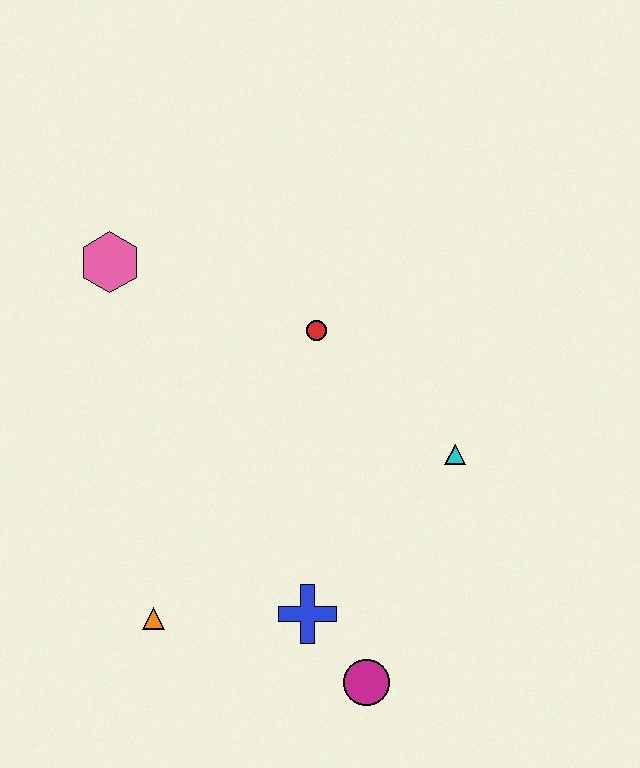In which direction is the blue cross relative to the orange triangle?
The blue cross is to the right of the orange triangle.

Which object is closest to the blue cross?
The magenta circle is closest to the blue cross.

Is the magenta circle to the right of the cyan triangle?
No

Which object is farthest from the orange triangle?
The pink hexagon is farthest from the orange triangle.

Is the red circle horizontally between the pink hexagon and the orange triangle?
No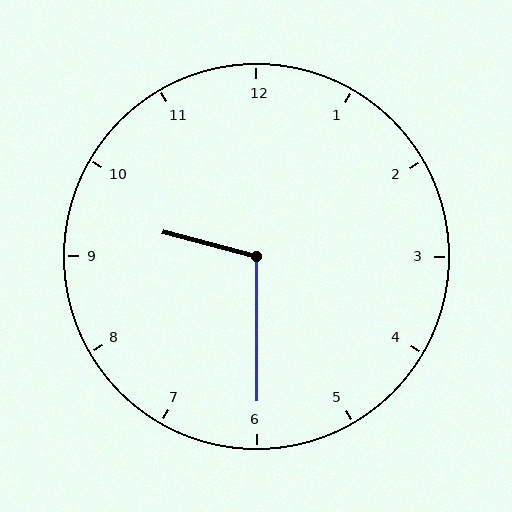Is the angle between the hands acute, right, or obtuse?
It is obtuse.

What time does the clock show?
9:30.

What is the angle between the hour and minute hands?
Approximately 105 degrees.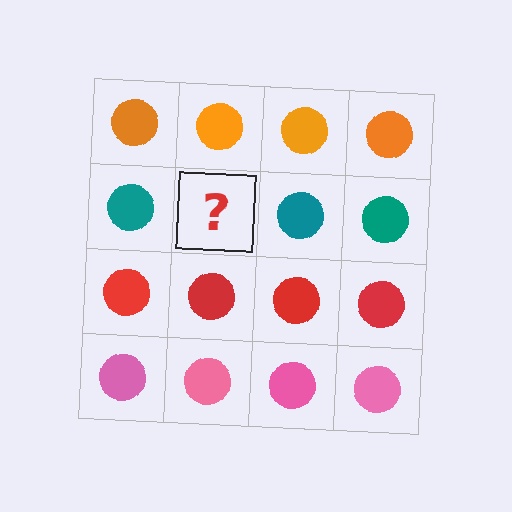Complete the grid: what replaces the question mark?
The question mark should be replaced with a teal circle.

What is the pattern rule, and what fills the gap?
The rule is that each row has a consistent color. The gap should be filled with a teal circle.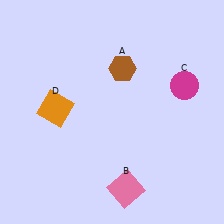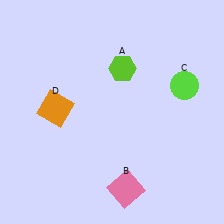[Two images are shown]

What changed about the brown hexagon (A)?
In Image 1, A is brown. In Image 2, it changed to lime.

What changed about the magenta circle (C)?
In Image 1, C is magenta. In Image 2, it changed to lime.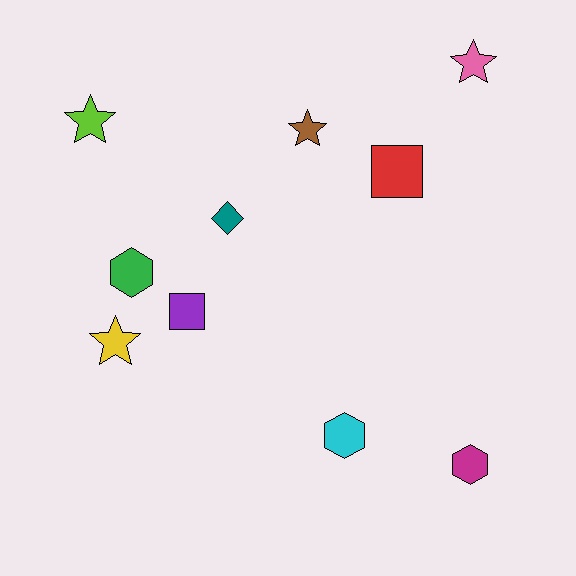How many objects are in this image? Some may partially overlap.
There are 10 objects.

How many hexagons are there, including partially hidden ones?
There are 3 hexagons.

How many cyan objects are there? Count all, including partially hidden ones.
There is 1 cyan object.